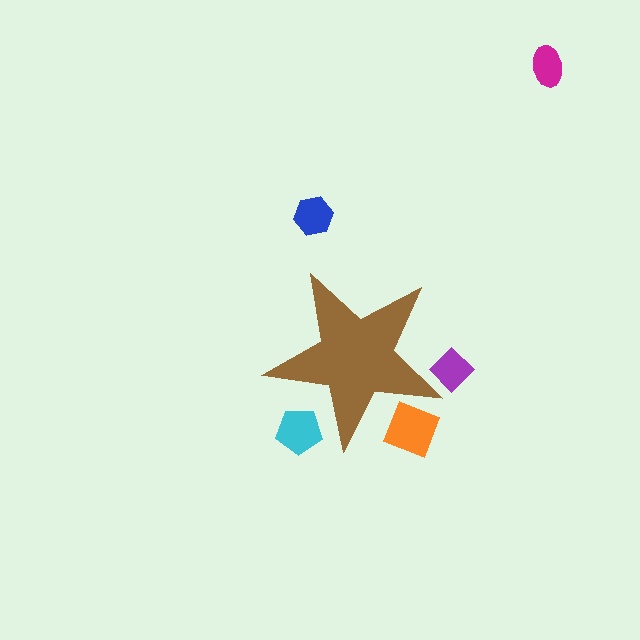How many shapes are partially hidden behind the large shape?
3 shapes are partially hidden.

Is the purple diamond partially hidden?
Yes, the purple diamond is partially hidden behind the brown star.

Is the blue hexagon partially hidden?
No, the blue hexagon is fully visible.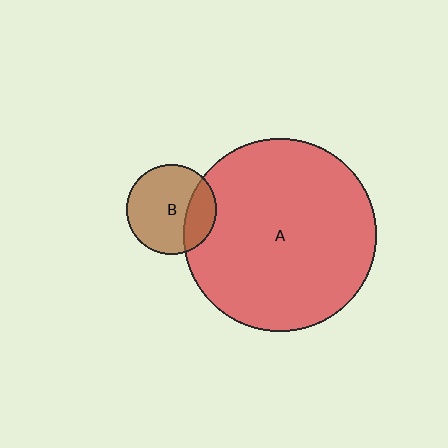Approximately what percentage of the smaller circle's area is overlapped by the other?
Approximately 25%.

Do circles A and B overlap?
Yes.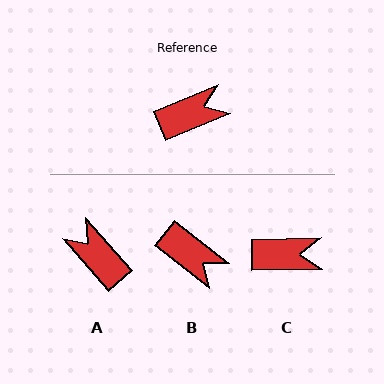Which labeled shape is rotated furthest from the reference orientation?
A, about 108 degrees away.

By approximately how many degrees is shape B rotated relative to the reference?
Approximately 62 degrees clockwise.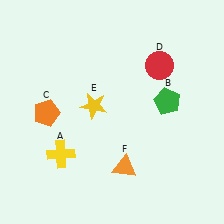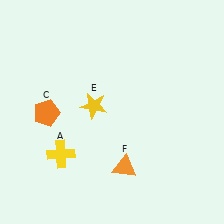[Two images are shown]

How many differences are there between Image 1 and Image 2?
There are 2 differences between the two images.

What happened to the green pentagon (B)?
The green pentagon (B) was removed in Image 2. It was in the top-right area of Image 1.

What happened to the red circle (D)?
The red circle (D) was removed in Image 2. It was in the top-right area of Image 1.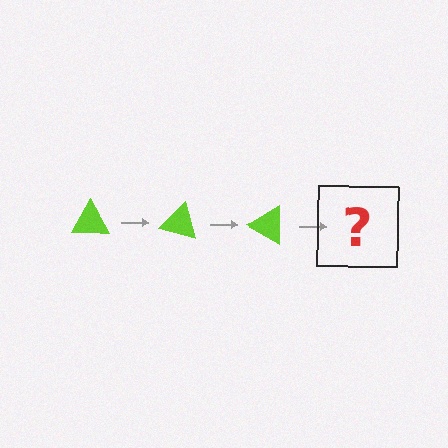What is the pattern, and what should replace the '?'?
The pattern is that the triangle rotates 15 degrees each step. The '?' should be a lime triangle rotated 45 degrees.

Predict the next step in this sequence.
The next step is a lime triangle rotated 45 degrees.